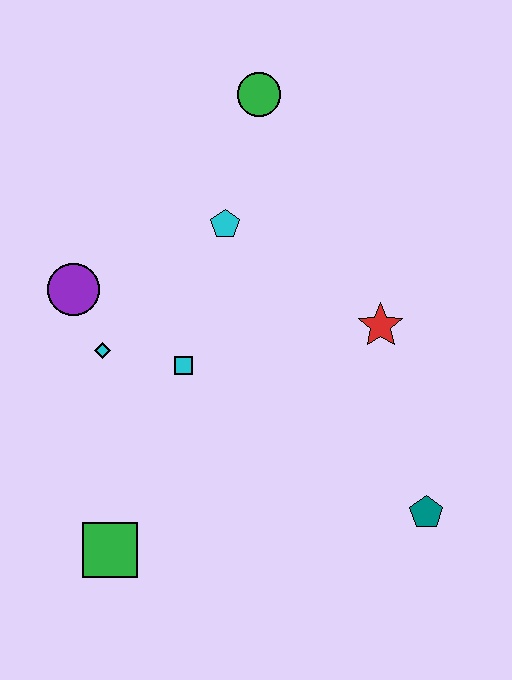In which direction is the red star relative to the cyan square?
The red star is to the right of the cyan square.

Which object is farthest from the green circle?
The green square is farthest from the green circle.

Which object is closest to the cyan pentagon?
The green circle is closest to the cyan pentagon.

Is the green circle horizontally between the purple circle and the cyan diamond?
No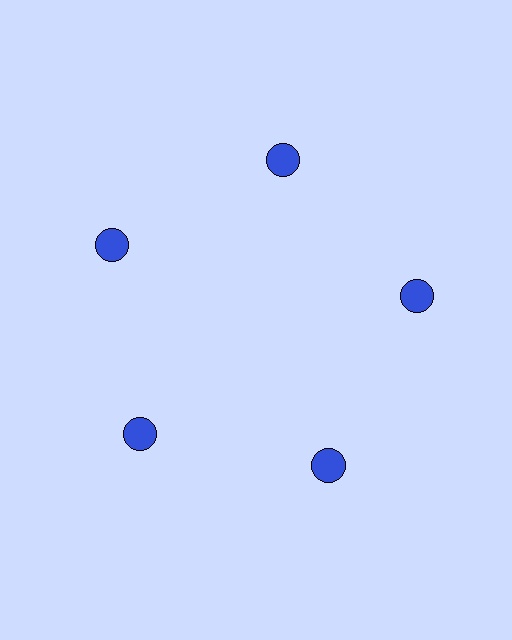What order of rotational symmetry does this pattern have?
This pattern has 5-fold rotational symmetry.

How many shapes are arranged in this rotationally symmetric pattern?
There are 5 shapes, arranged in 5 groups of 1.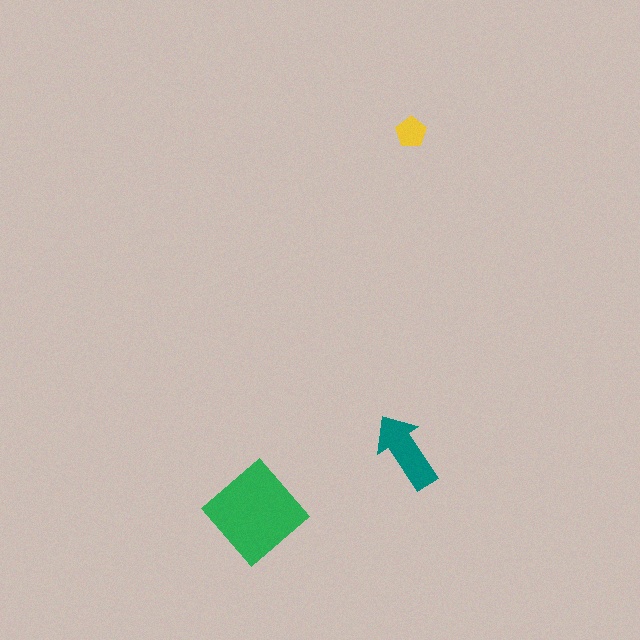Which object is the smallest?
The yellow pentagon.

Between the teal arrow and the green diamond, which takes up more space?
The green diamond.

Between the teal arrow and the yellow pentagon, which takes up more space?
The teal arrow.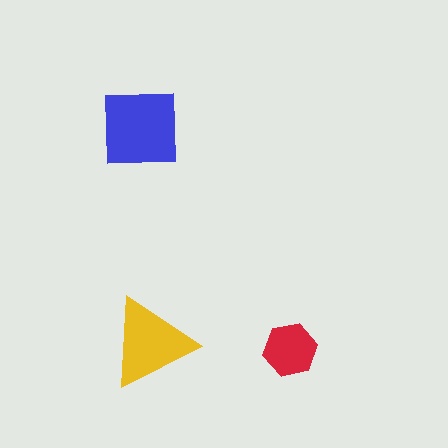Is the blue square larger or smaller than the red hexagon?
Larger.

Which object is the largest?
The blue square.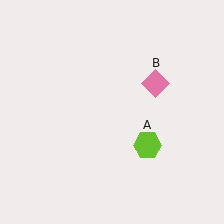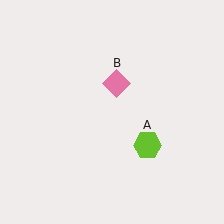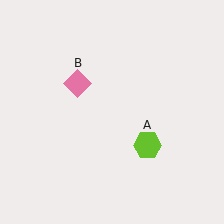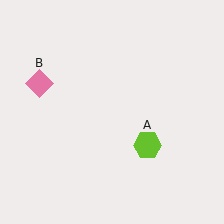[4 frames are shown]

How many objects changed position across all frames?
1 object changed position: pink diamond (object B).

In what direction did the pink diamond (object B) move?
The pink diamond (object B) moved left.